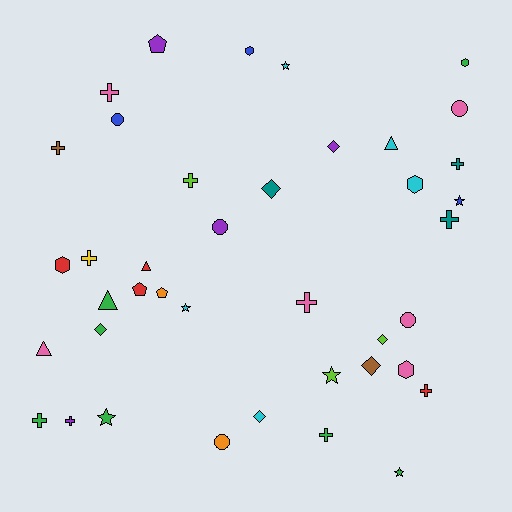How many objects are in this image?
There are 40 objects.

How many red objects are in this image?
There are 4 red objects.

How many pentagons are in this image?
There are 3 pentagons.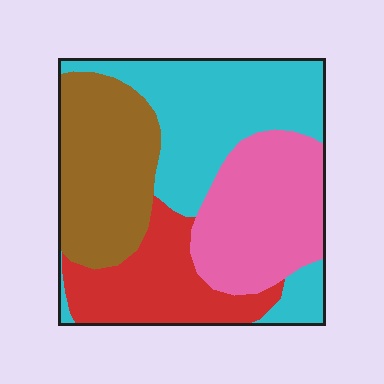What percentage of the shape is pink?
Pink covers roughly 25% of the shape.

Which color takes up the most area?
Cyan, at roughly 35%.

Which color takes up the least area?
Red, at roughly 20%.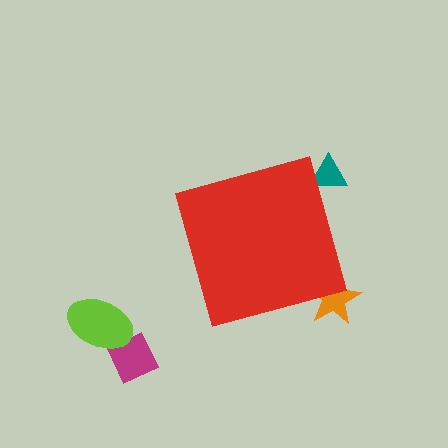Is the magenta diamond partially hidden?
No, the magenta diamond is fully visible.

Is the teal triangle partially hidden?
Yes, the teal triangle is partially hidden behind the red diamond.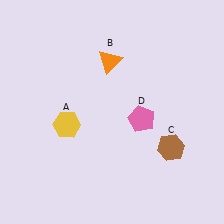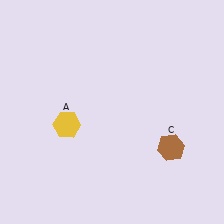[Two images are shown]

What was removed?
The orange triangle (B), the pink pentagon (D) were removed in Image 2.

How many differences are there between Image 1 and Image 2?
There are 2 differences between the two images.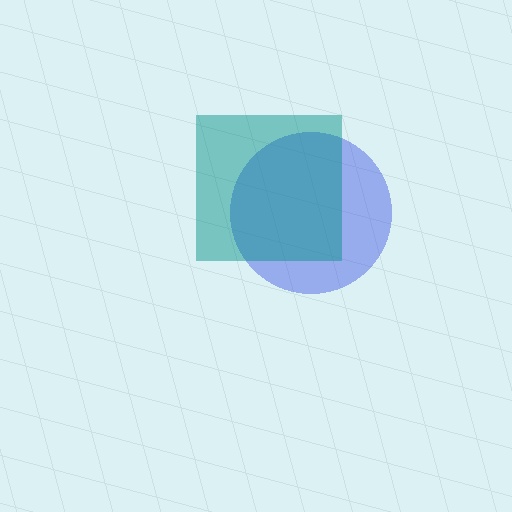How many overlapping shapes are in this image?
There are 2 overlapping shapes in the image.